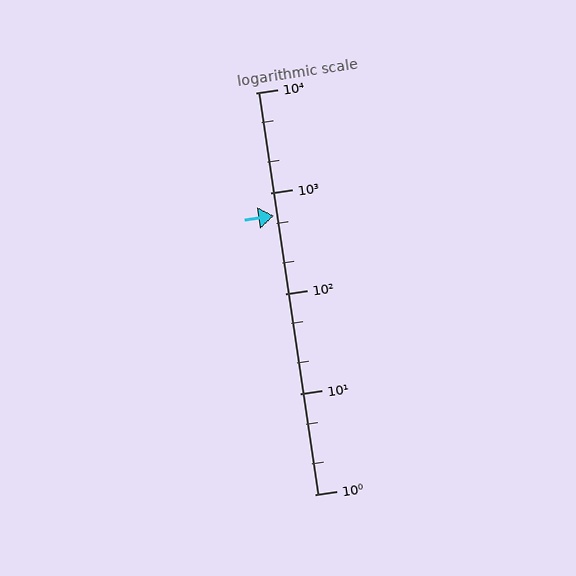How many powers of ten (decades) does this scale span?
The scale spans 4 decades, from 1 to 10000.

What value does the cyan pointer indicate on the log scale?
The pointer indicates approximately 590.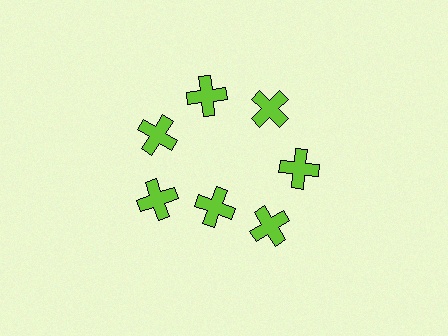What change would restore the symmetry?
The symmetry would be restored by moving it outward, back onto the ring so that all 7 crosses sit at equal angles and equal distance from the center.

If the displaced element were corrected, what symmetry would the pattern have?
It would have 7-fold rotational symmetry — the pattern would map onto itself every 51 degrees.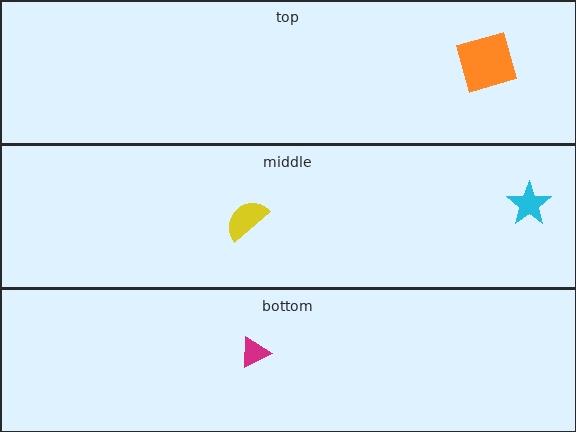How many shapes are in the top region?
1.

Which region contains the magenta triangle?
The bottom region.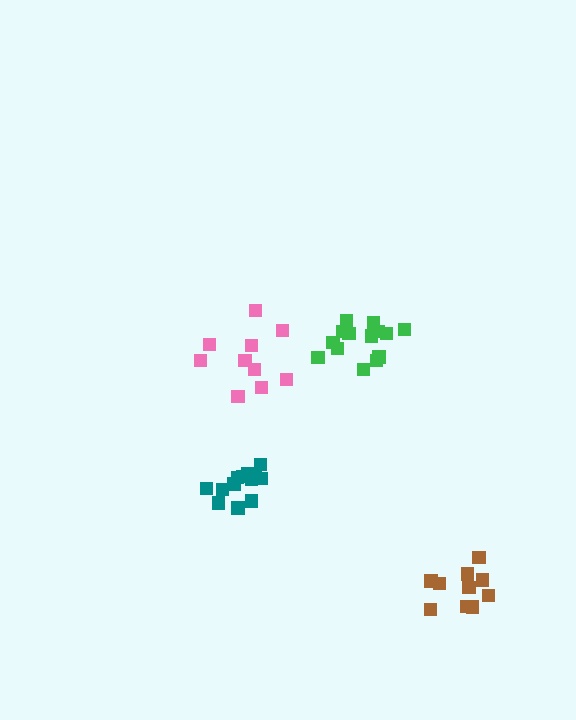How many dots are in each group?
Group 1: 14 dots, Group 2: 10 dots, Group 3: 13 dots, Group 4: 10 dots (47 total).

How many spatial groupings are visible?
There are 4 spatial groupings.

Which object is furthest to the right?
The brown cluster is rightmost.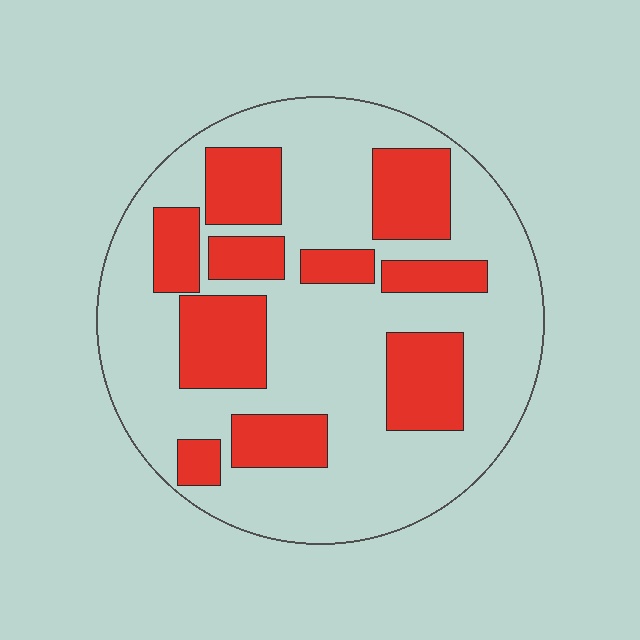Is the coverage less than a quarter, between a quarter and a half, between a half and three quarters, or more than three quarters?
Between a quarter and a half.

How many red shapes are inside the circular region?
10.